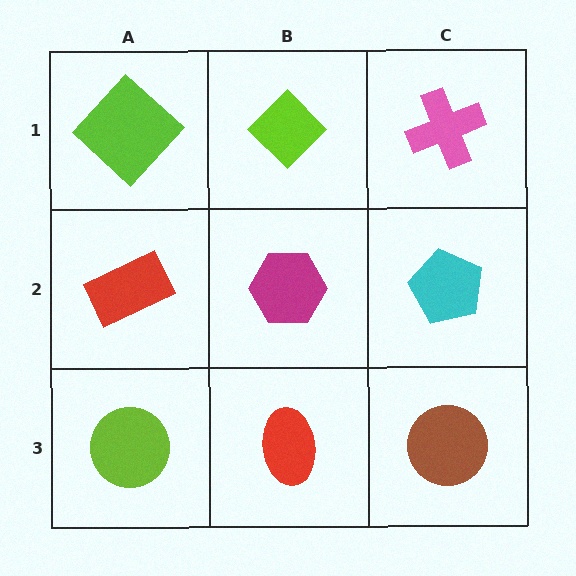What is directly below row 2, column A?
A lime circle.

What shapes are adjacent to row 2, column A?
A lime diamond (row 1, column A), a lime circle (row 3, column A), a magenta hexagon (row 2, column B).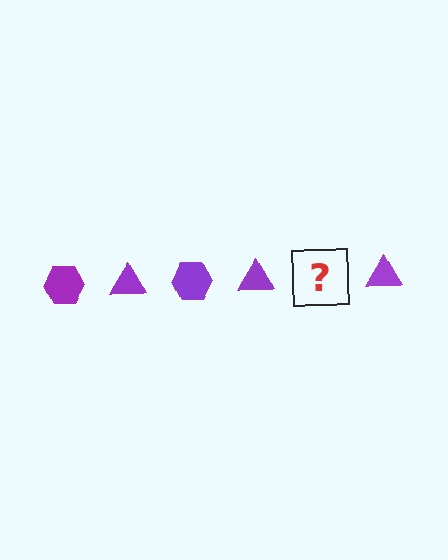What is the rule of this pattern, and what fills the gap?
The rule is that the pattern cycles through hexagon, triangle shapes in purple. The gap should be filled with a purple hexagon.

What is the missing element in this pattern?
The missing element is a purple hexagon.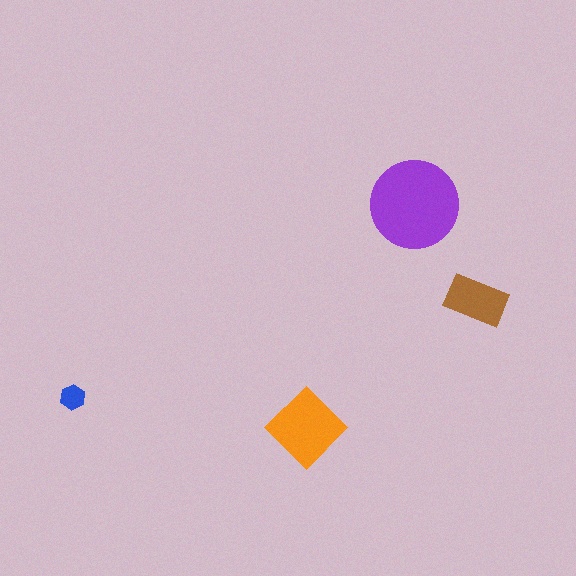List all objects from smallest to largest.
The blue hexagon, the brown rectangle, the orange diamond, the purple circle.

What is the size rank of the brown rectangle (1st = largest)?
3rd.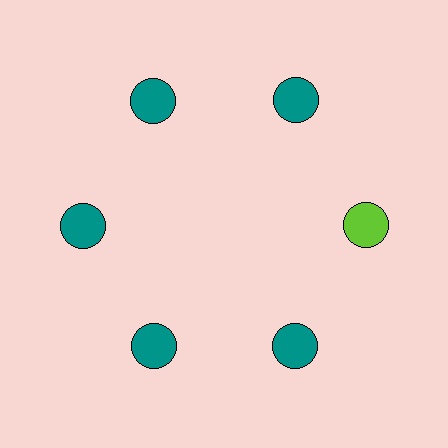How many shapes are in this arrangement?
There are 6 shapes arranged in a ring pattern.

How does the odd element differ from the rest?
It has a different color: lime instead of teal.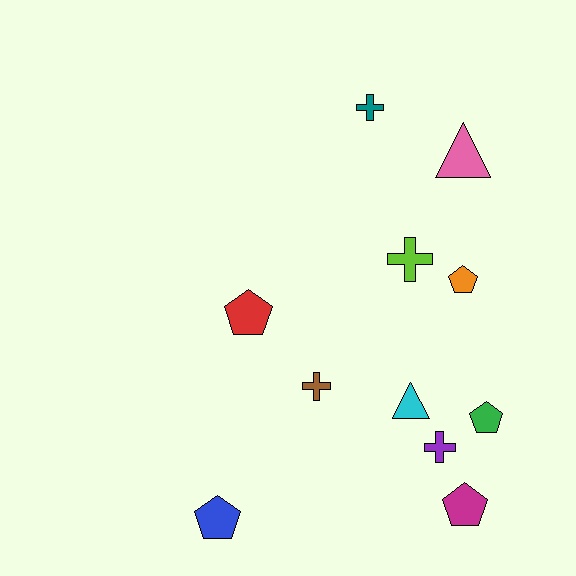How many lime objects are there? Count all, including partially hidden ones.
There is 1 lime object.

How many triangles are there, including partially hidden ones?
There are 2 triangles.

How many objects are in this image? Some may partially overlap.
There are 11 objects.